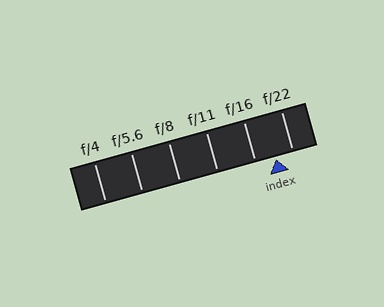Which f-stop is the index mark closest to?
The index mark is closest to f/22.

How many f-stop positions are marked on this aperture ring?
There are 6 f-stop positions marked.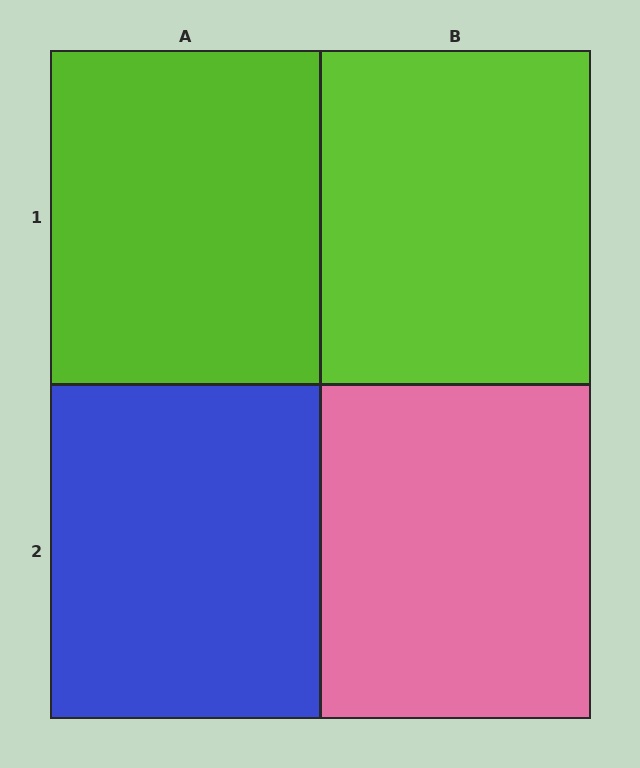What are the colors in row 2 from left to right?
Blue, pink.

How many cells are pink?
1 cell is pink.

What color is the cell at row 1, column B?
Lime.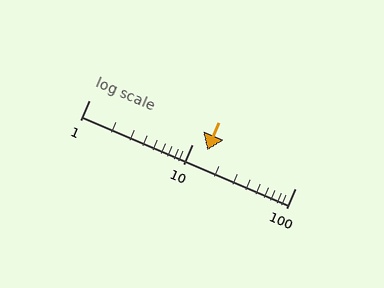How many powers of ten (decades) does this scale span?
The scale spans 2 decades, from 1 to 100.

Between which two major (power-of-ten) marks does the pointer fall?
The pointer is between 10 and 100.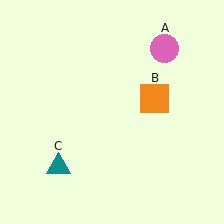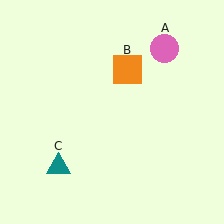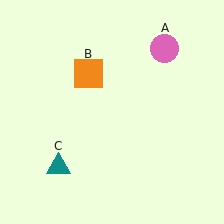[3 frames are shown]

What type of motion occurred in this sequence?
The orange square (object B) rotated counterclockwise around the center of the scene.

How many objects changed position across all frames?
1 object changed position: orange square (object B).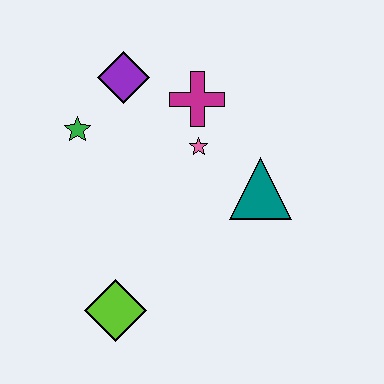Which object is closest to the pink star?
The magenta cross is closest to the pink star.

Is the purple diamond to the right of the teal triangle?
No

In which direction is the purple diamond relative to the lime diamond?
The purple diamond is above the lime diamond.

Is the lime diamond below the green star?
Yes